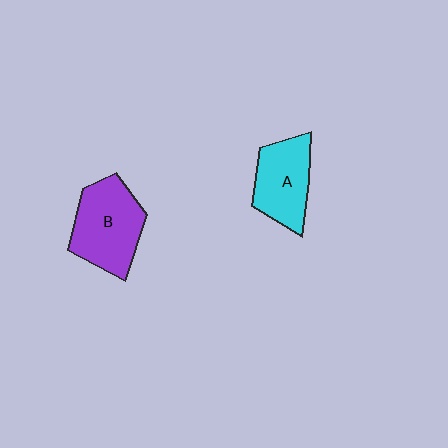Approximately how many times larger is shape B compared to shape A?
Approximately 1.2 times.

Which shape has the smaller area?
Shape A (cyan).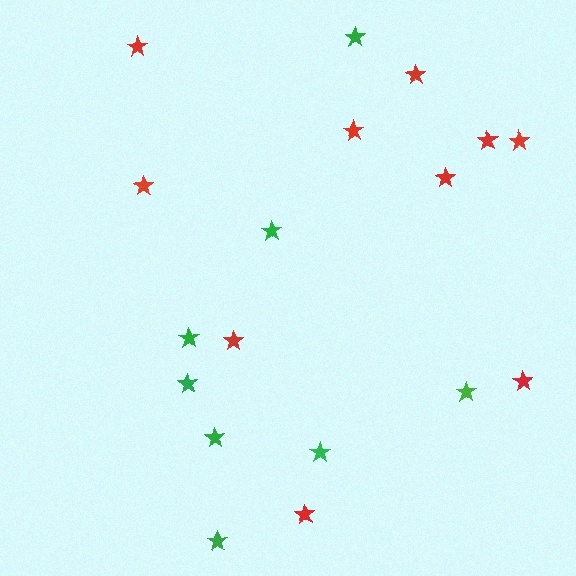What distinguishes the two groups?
There are 2 groups: one group of green stars (8) and one group of red stars (10).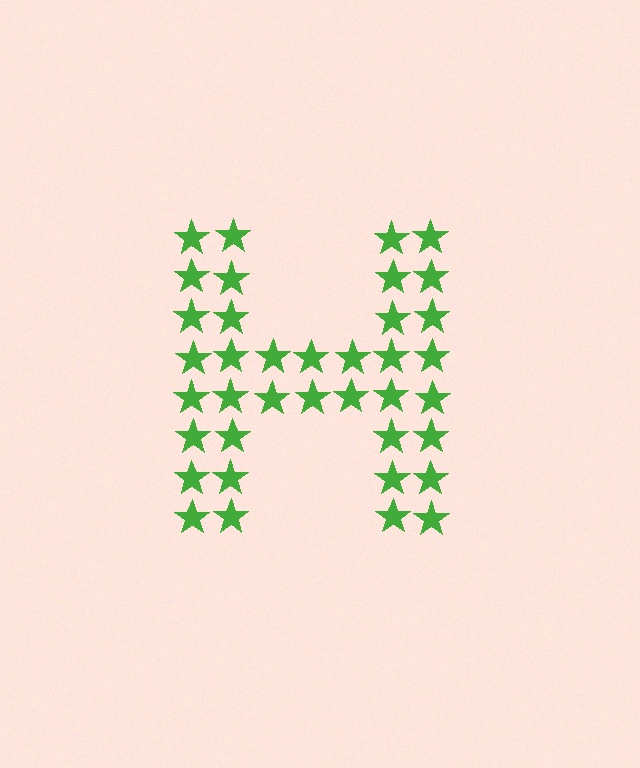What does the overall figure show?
The overall figure shows the letter H.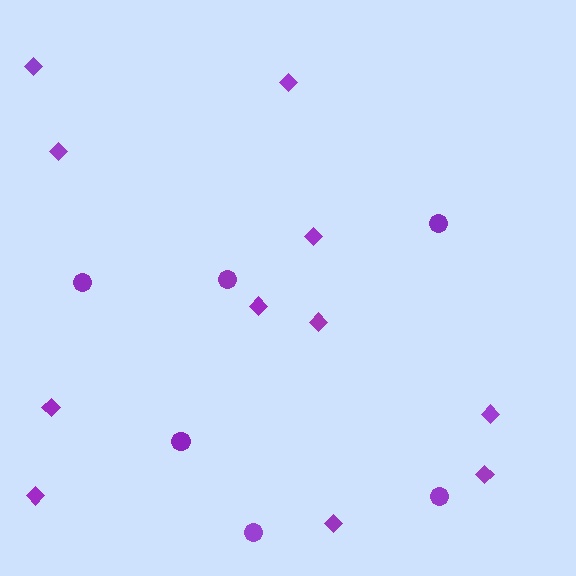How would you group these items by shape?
There are 2 groups: one group of diamonds (11) and one group of circles (6).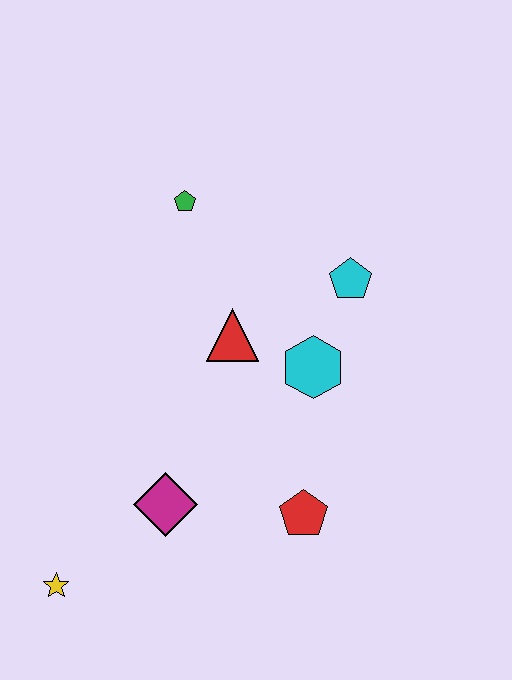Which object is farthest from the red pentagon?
The green pentagon is farthest from the red pentagon.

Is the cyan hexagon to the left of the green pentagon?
No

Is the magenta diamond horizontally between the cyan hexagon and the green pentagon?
No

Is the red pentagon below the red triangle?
Yes